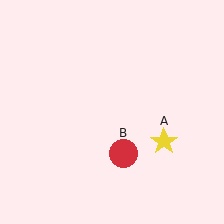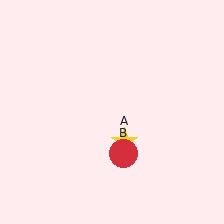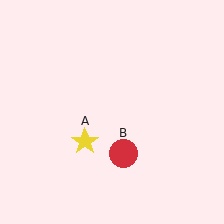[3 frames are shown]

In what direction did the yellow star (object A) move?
The yellow star (object A) moved left.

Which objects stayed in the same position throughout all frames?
Red circle (object B) remained stationary.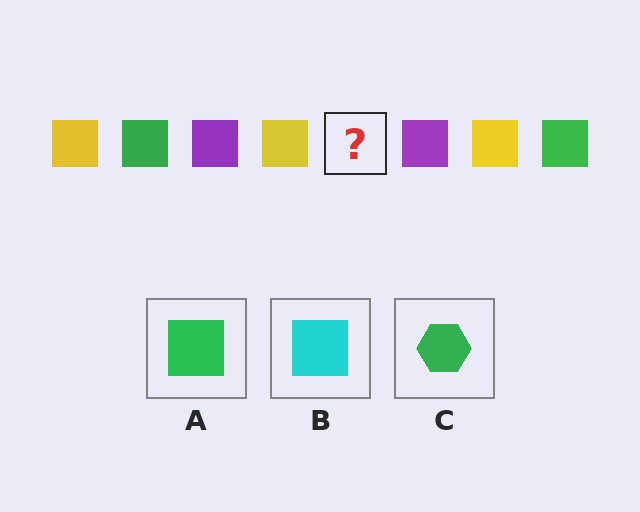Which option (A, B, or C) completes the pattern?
A.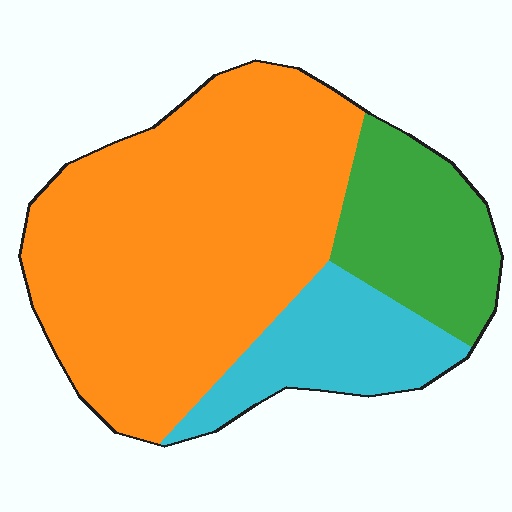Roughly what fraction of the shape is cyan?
Cyan takes up about one sixth (1/6) of the shape.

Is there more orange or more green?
Orange.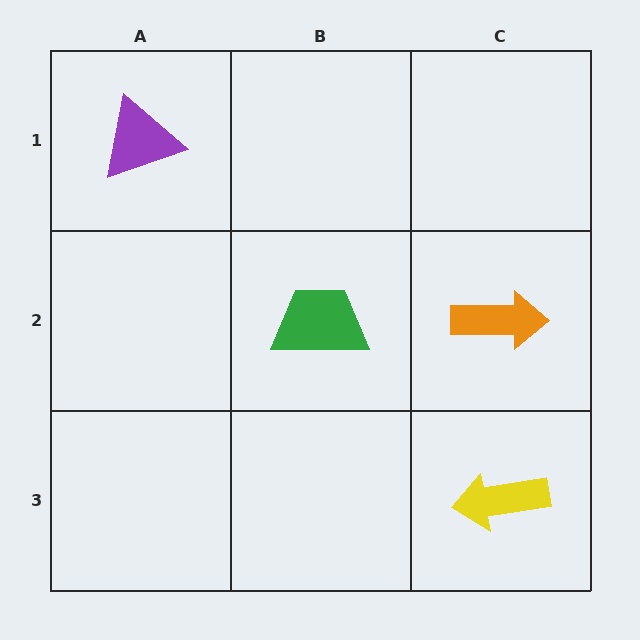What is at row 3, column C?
A yellow arrow.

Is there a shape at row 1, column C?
No, that cell is empty.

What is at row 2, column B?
A green trapezoid.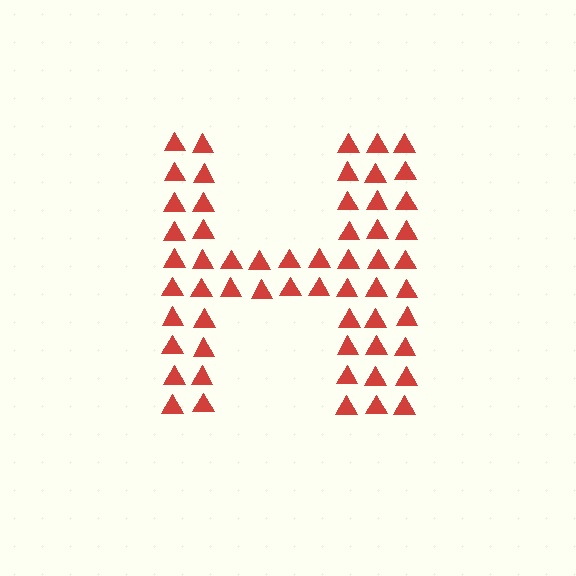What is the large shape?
The large shape is the letter H.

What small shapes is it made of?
It is made of small triangles.